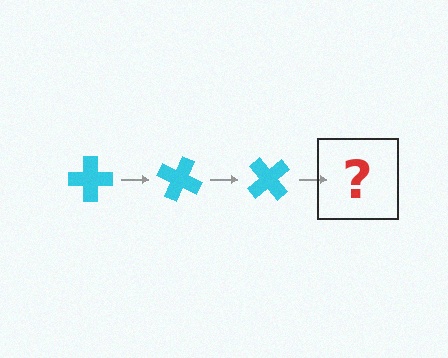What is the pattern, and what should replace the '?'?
The pattern is that the cross rotates 25 degrees each step. The '?' should be a cyan cross rotated 75 degrees.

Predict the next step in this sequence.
The next step is a cyan cross rotated 75 degrees.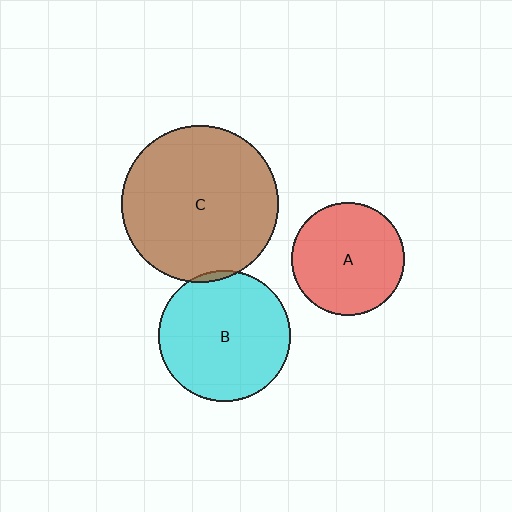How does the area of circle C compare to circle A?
Approximately 1.9 times.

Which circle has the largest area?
Circle C (brown).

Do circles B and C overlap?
Yes.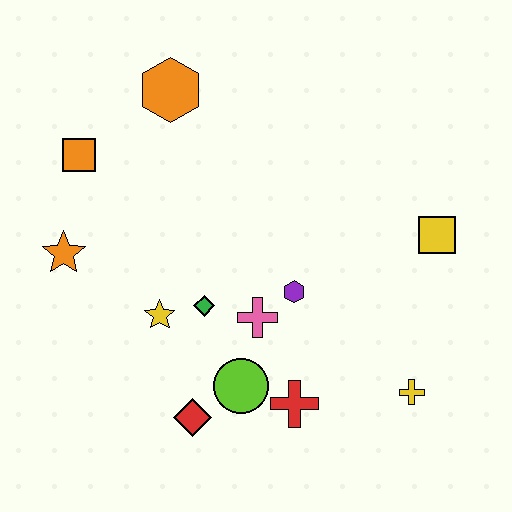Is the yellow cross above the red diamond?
Yes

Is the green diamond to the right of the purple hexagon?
No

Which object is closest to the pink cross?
The purple hexagon is closest to the pink cross.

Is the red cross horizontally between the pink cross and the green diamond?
No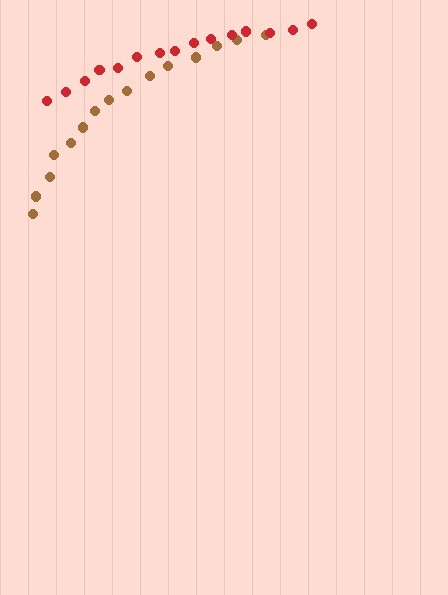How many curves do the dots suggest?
There are 2 distinct paths.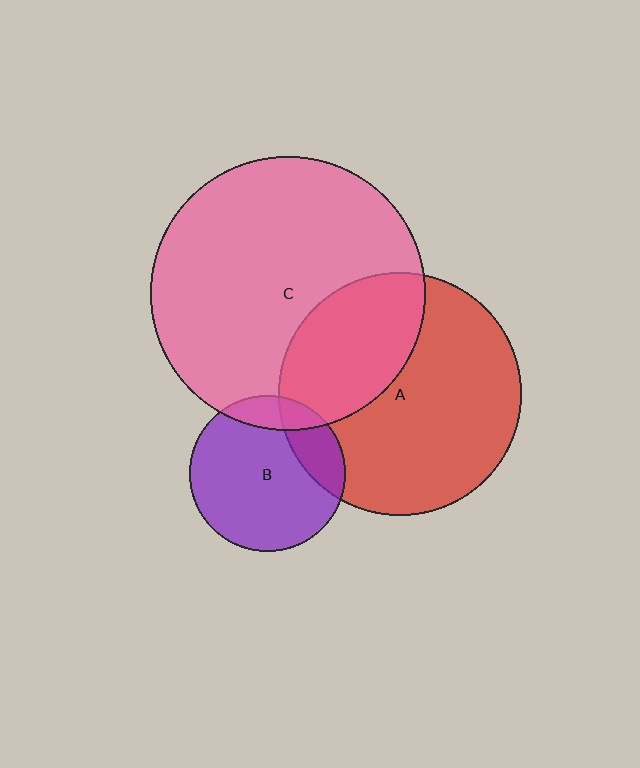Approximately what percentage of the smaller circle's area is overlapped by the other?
Approximately 15%.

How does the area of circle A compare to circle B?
Approximately 2.4 times.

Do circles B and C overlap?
Yes.